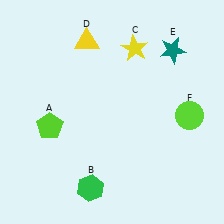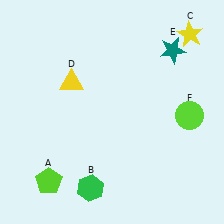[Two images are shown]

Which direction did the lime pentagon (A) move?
The lime pentagon (A) moved down.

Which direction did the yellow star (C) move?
The yellow star (C) moved right.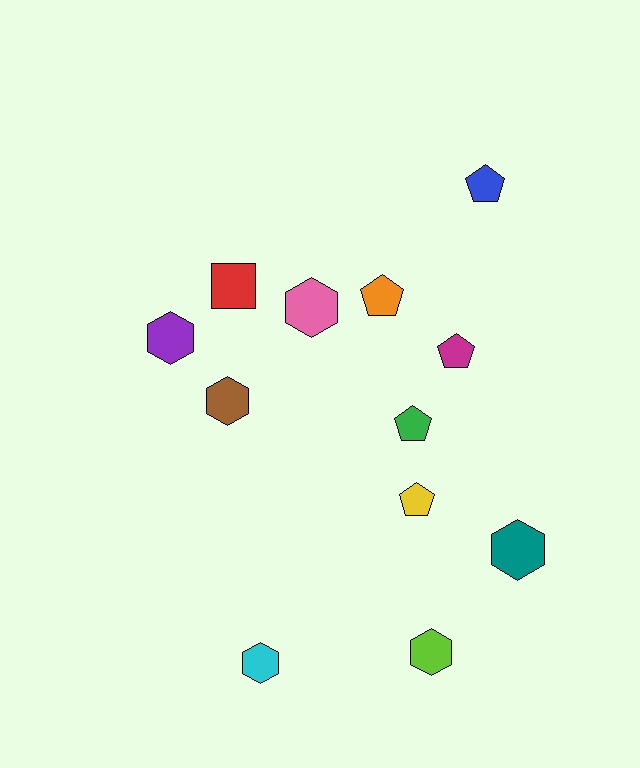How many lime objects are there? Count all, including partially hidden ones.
There is 1 lime object.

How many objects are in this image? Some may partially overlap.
There are 12 objects.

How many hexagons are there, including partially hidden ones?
There are 6 hexagons.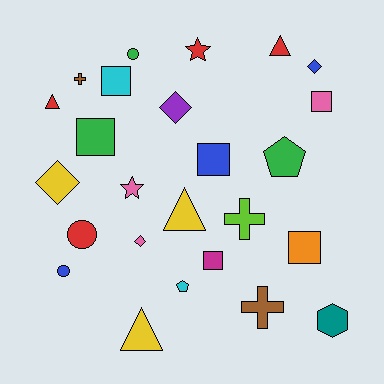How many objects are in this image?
There are 25 objects.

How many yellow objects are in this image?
There are 3 yellow objects.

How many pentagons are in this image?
There are 2 pentagons.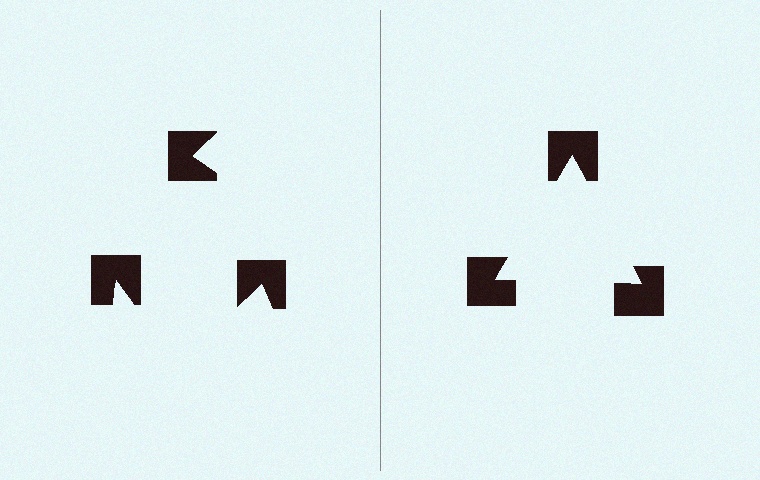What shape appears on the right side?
An illusory triangle.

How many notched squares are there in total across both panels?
6 — 3 on each side.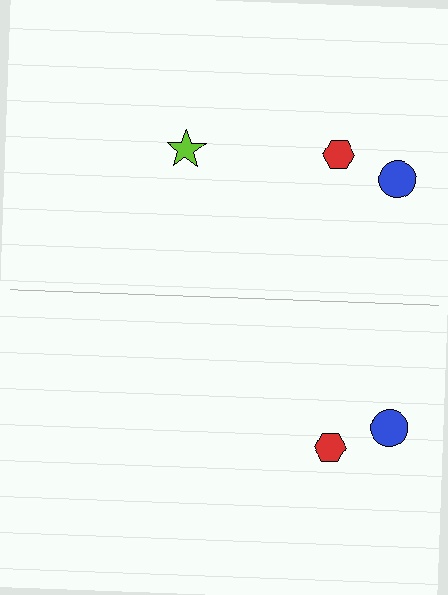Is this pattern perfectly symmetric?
No, the pattern is not perfectly symmetric. A lime star is missing from the bottom side.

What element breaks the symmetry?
A lime star is missing from the bottom side.